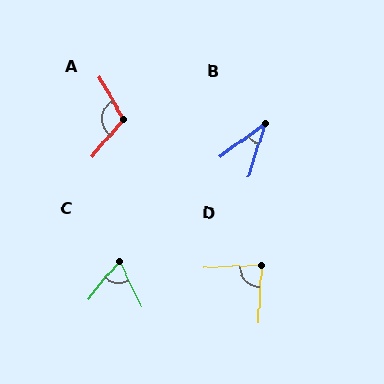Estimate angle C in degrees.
Approximately 65 degrees.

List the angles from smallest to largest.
B (36°), C (65°), D (84°), A (110°).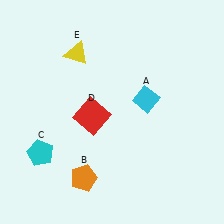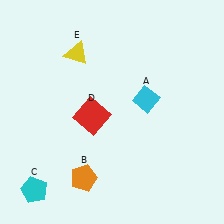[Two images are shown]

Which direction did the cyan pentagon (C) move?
The cyan pentagon (C) moved down.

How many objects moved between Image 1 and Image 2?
1 object moved between the two images.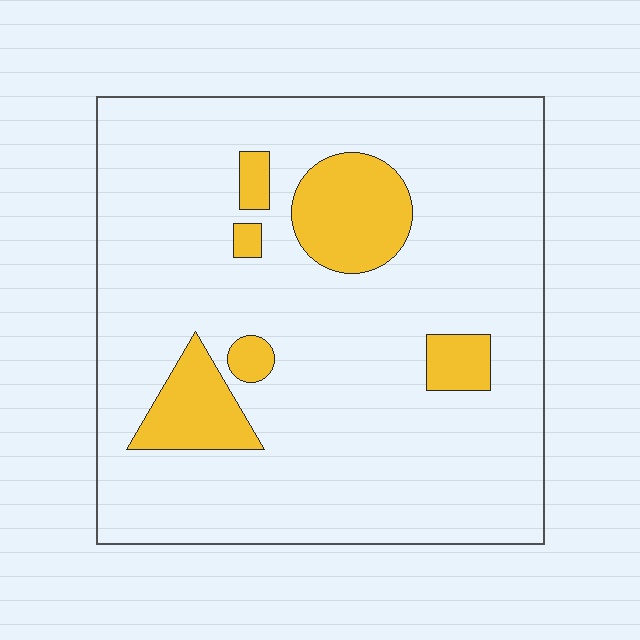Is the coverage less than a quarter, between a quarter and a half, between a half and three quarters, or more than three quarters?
Less than a quarter.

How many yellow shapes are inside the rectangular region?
6.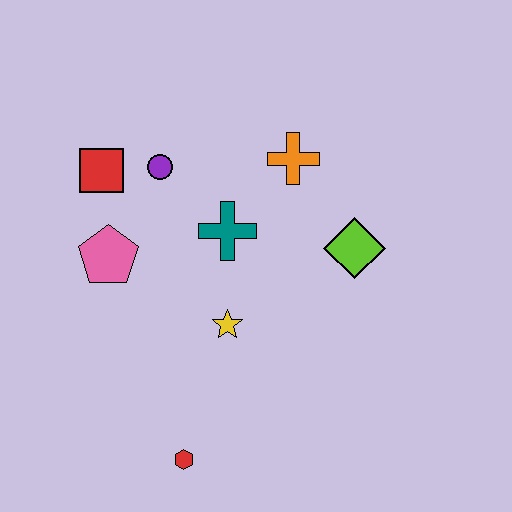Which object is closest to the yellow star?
The teal cross is closest to the yellow star.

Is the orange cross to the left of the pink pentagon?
No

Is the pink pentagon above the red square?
No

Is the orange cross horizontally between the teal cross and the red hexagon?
No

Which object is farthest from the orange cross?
The red hexagon is farthest from the orange cross.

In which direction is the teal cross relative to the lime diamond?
The teal cross is to the left of the lime diamond.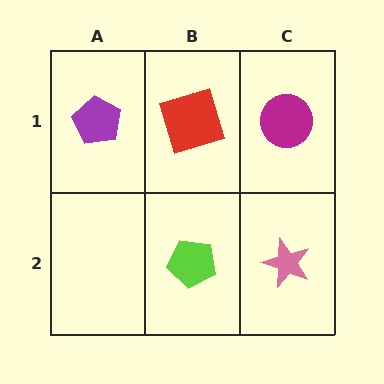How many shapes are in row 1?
3 shapes.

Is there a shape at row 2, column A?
No, that cell is empty.